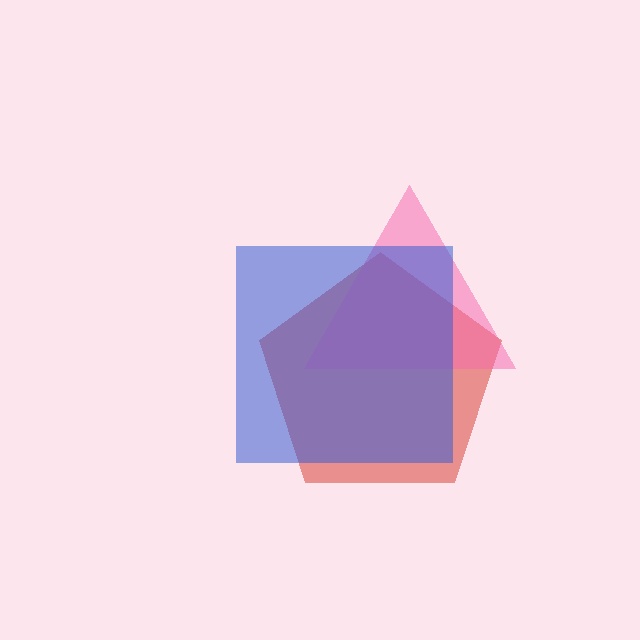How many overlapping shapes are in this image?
There are 3 overlapping shapes in the image.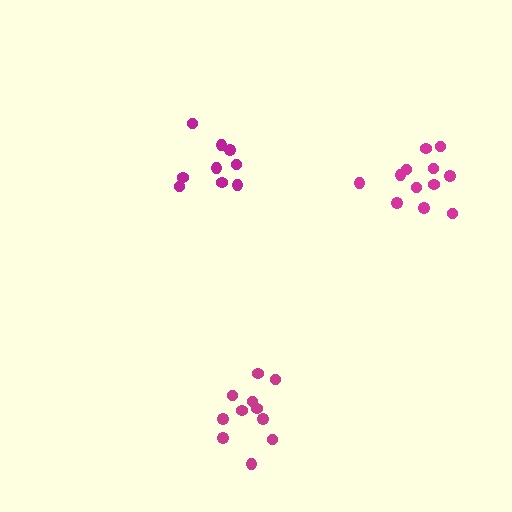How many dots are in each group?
Group 1: 12 dots, Group 2: 11 dots, Group 3: 9 dots (32 total).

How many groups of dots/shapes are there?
There are 3 groups.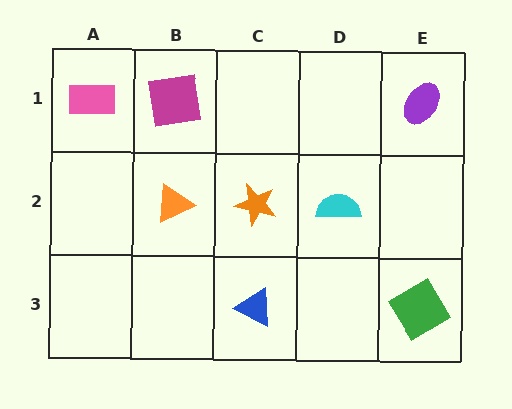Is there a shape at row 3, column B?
No, that cell is empty.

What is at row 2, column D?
A cyan semicircle.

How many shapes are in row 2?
3 shapes.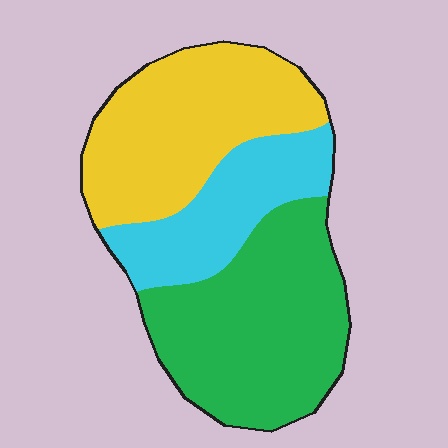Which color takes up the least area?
Cyan, at roughly 20%.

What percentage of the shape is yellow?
Yellow takes up about three eighths (3/8) of the shape.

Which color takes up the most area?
Green, at roughly 40%.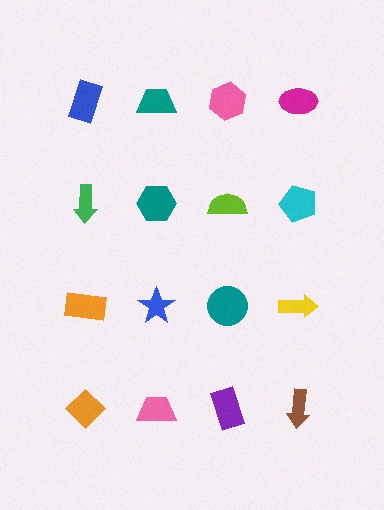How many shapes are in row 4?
4 shapes.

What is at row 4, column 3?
A purple rectangle.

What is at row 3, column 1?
An orange rectangle.